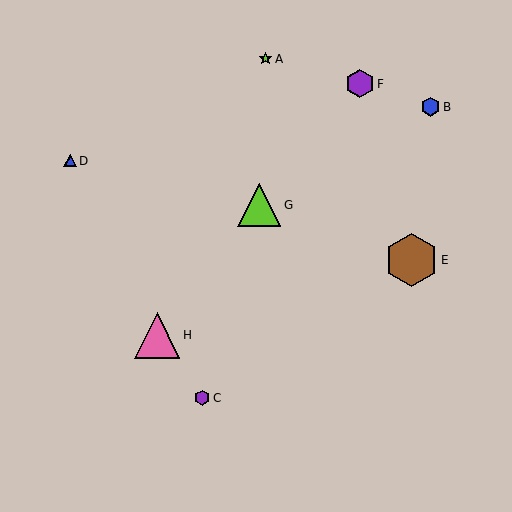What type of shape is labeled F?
Shape F is a purple hexagon.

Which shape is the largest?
The brown hexagon (labeled E) is the largest.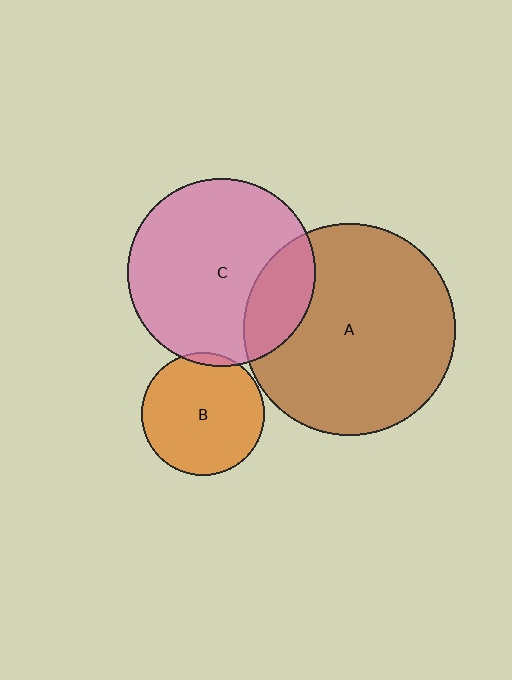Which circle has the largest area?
Circle A (brown).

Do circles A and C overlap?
Yes.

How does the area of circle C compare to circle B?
Approximately 2.3 times.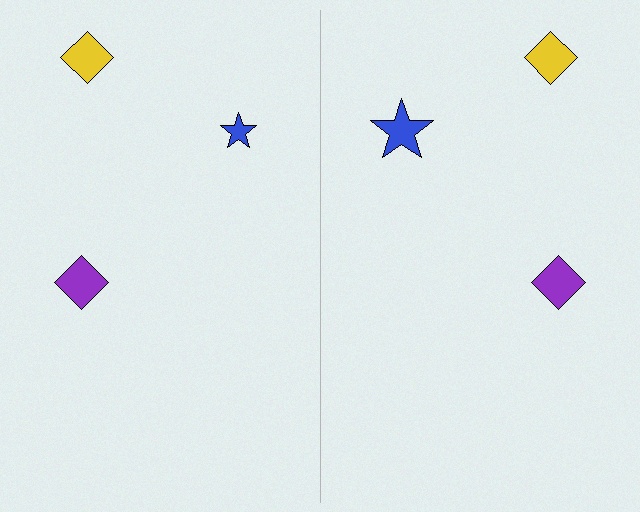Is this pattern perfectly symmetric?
No, the pattern is not perfectly symmetric. The blue star on the right side has a different size than its mirror counterpart.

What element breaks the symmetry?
The blue star on the right side has a different size than its mirror counterpart.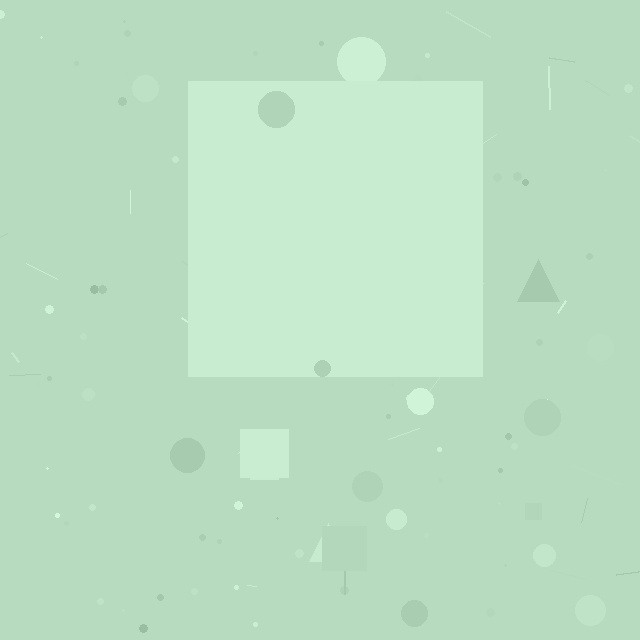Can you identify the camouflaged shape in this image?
The camouflaged shape is a square.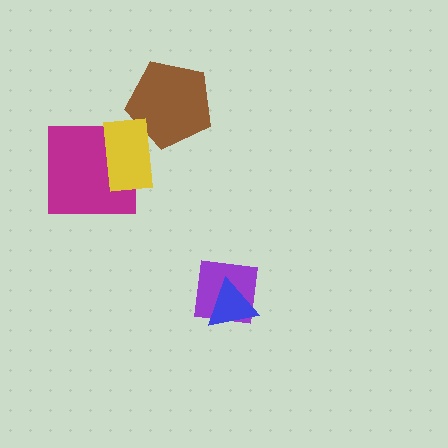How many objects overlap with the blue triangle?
1 object overlaps with the blue triangle.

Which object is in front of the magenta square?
The yellow rectangle is in front of the magenta square.